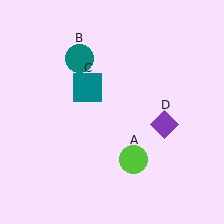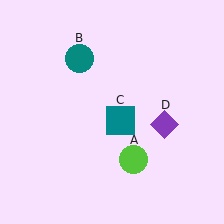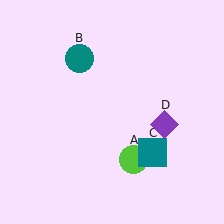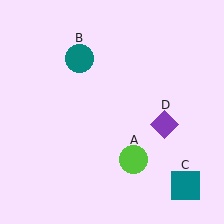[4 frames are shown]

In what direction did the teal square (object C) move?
The teal square (object C) moved down and to the right.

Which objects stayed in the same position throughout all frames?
Lime circle (object A) and teal circle (object B) and purple diamond (object D) remained stationary.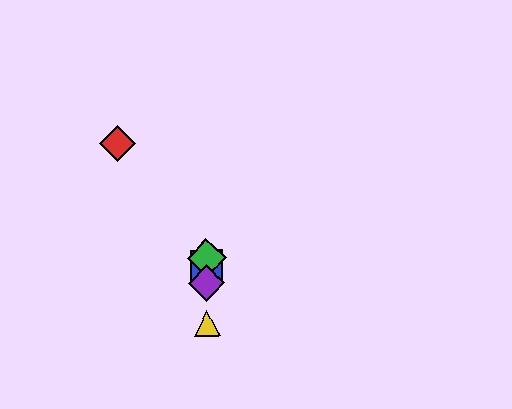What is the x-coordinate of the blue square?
The blue square is at x≈206.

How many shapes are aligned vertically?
4 shapes (the blue square, the green diamond, the yellow triangle, the purple diamond) are aligned vertically.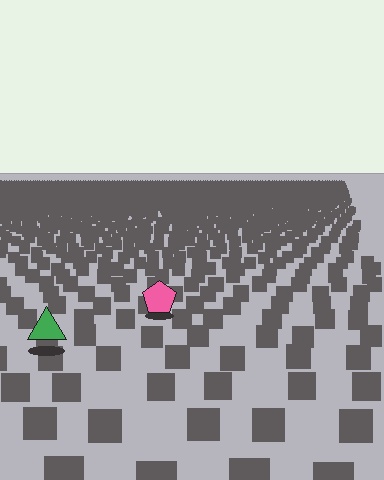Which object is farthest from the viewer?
The pink pentagon is farthest from the viewer. It appears smaller and the ground texture around it is denser.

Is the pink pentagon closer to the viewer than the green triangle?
No. The green triangle is closer — you can tell from the texture gradient: the ground texture is coarser near it.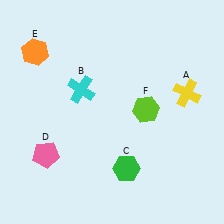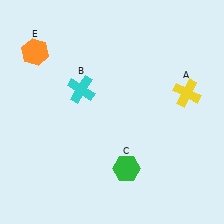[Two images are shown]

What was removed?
The pink pentagon (D), the lime hexagon (F) were removed in Image 2.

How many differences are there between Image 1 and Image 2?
There are 2 differences between the two images.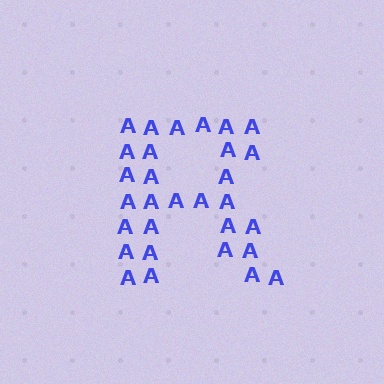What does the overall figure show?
The overall figure shows the letter R.